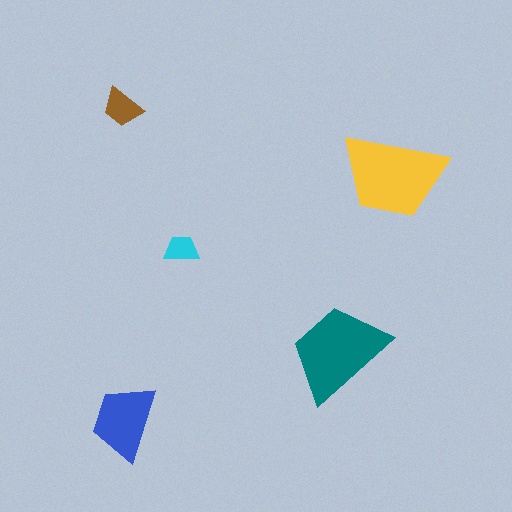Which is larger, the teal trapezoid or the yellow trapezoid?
The yellow one.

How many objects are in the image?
There are 5 objects in the image.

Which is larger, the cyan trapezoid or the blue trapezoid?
The blue one.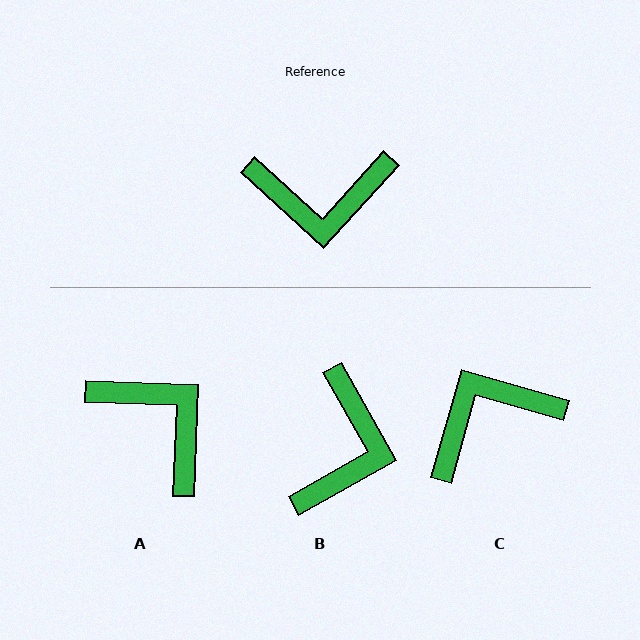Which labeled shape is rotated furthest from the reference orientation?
C, about 153 degrees away.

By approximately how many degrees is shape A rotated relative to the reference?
Approximately 130 degrees counter-clockwise.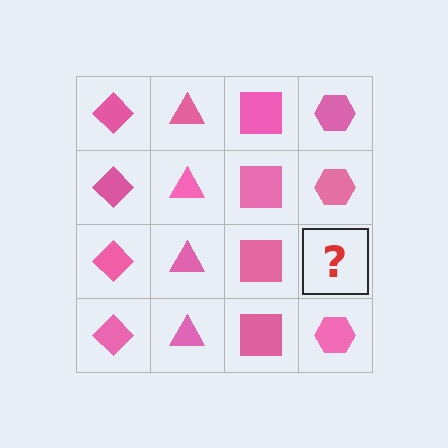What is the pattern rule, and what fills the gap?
The rule is that each column has a consistent shape. The gap should be filled with a pink hexagon.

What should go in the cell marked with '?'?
The missing cell should contain a pink hexagon.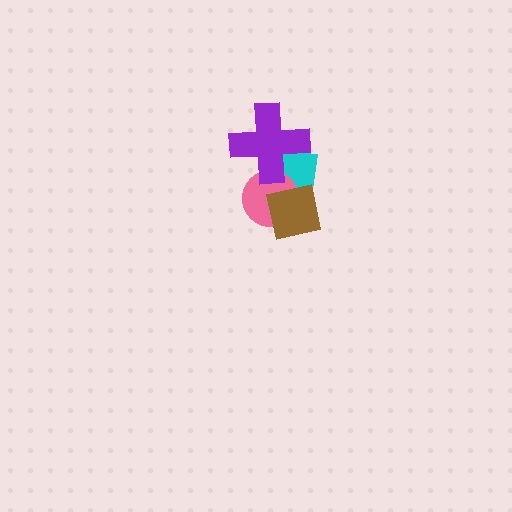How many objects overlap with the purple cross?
2 objects overlap with the purple cross.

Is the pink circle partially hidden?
Yes, it is partially covered by another shape.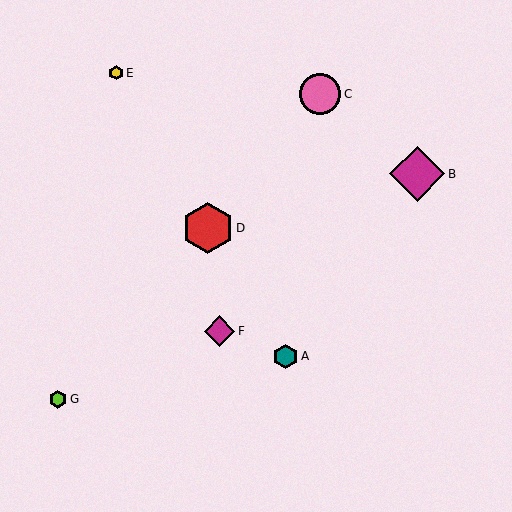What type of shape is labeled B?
Shape B is a magenta diamond.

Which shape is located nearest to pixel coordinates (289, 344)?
The teal hexagon (labeled A) at (285, 356) is nearest to that location.